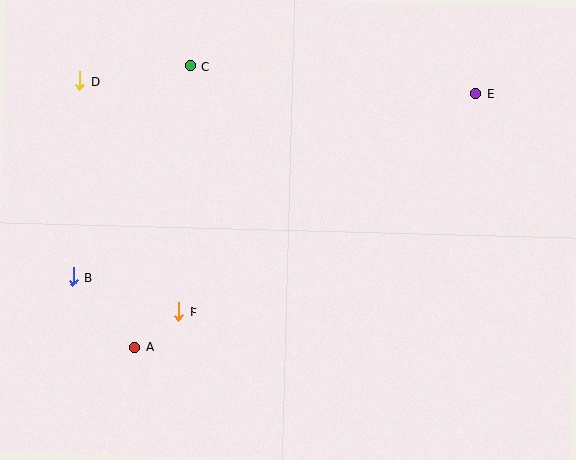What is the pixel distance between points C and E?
The distance between C and E is 286 pixels.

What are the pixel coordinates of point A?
Point A is at (135, 347).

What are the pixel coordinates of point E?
Point E is at (476, 94).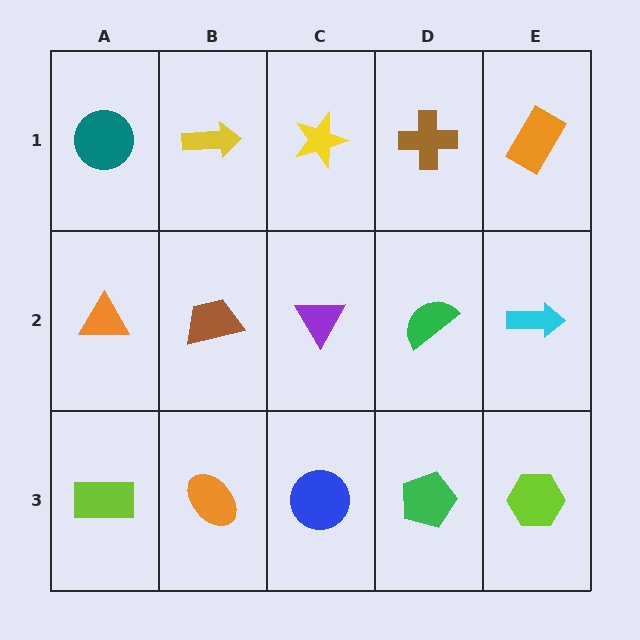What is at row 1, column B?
A yellow arrow.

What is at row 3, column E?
A lime hexagon.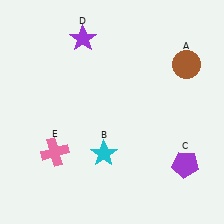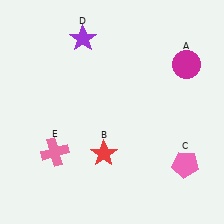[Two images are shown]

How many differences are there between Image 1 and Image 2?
There are 3 differences between the two images.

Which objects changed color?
A changed from brown to magenta. B changed from cyan to red. C changed from purple to pink.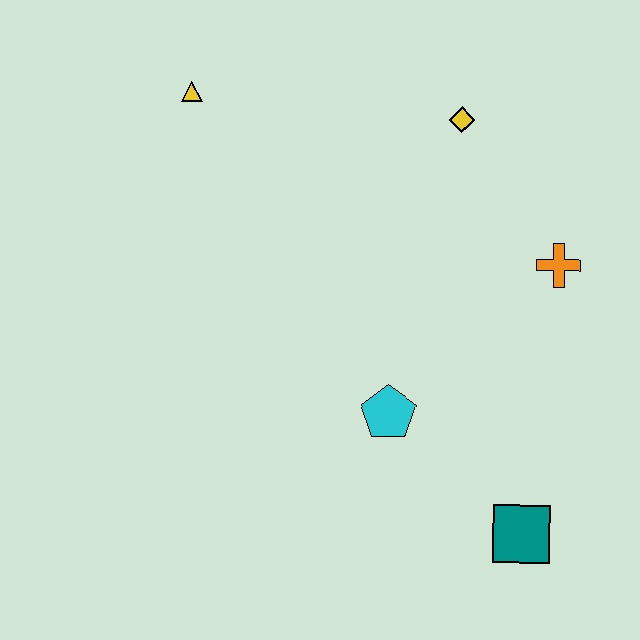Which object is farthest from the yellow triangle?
The teal square is farthest from the yellow triangle.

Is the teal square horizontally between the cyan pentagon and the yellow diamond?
No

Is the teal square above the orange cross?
No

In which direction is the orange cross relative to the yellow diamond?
The orange cross is below the yellow diamond.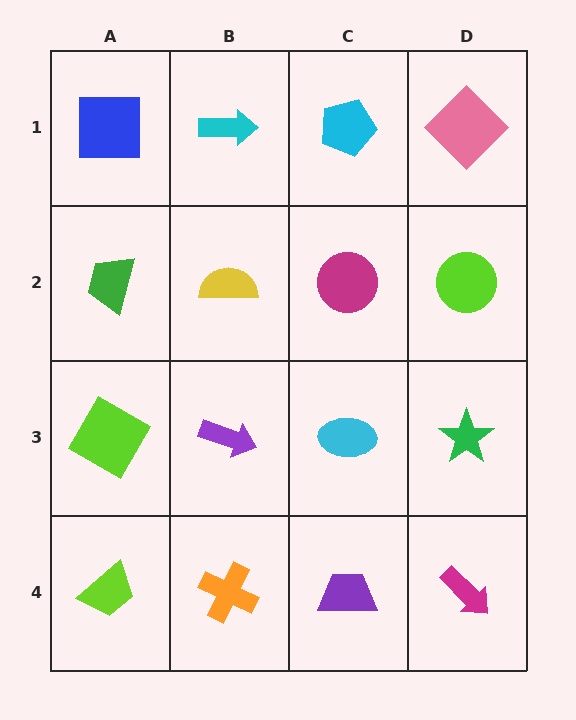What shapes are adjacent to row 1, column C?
A magenta circle (row 2, column C), a cyan arrow (row 1, column B), a pink diamond (row 1, column D).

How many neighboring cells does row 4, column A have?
2.